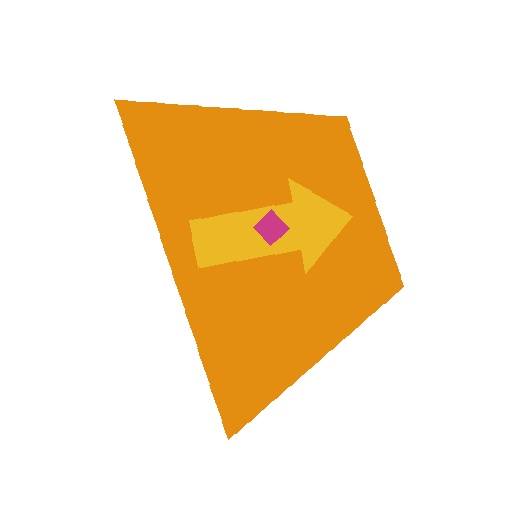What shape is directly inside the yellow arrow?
The magenta diamond.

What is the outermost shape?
The orange trapezoid.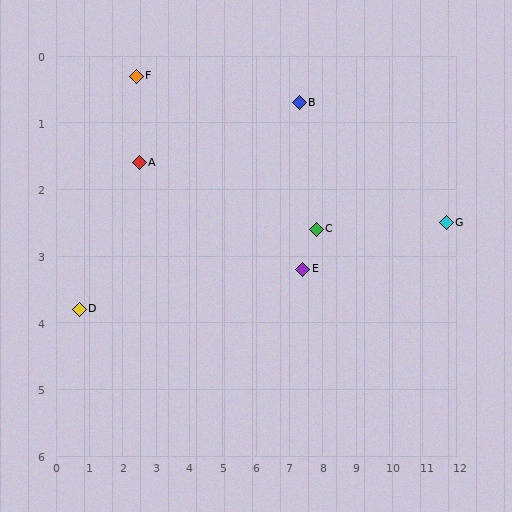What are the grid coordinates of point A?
Point A is at approximately (2.5, 1.6).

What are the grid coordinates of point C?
Point C is at approximately (7.8, 2.6).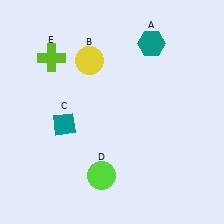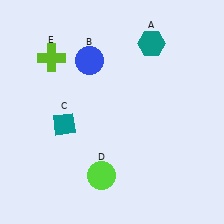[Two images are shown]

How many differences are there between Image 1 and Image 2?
There is 1 difference between the two images.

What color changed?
The circle (B) changed from yellow in Image 1 to blue in Image 2.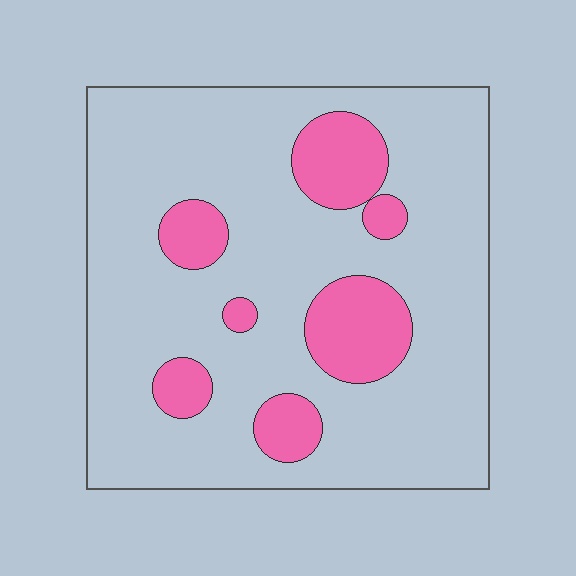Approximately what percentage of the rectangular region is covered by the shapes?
Approximately 20%.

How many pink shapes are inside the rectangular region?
7.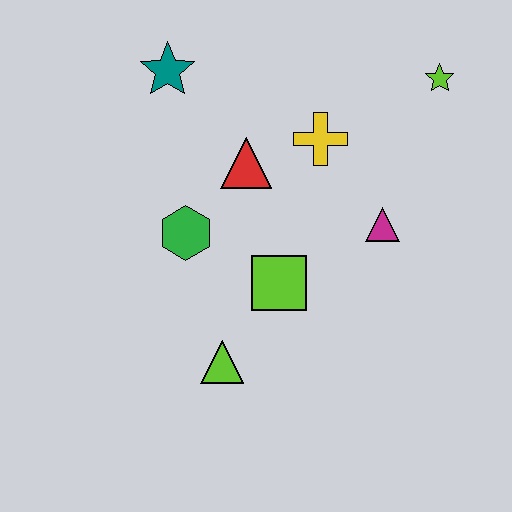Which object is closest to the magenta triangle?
The yellow cross is closest to the magenta triangle.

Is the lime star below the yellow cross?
No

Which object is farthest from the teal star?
The lime triangle is farthest from the teal star.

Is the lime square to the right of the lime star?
No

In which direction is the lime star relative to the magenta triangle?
The lime star is above the magenta triangle.